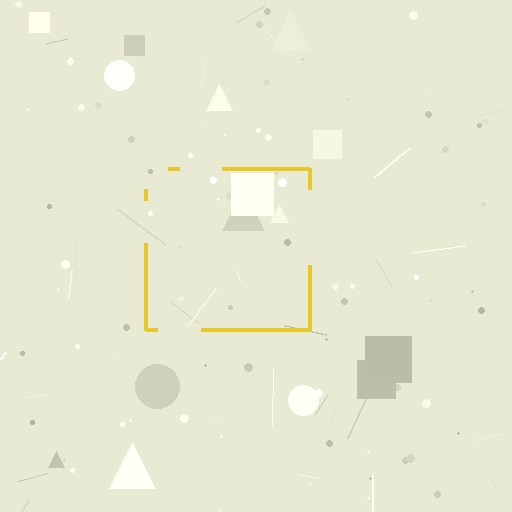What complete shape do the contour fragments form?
The contour fragments form a square.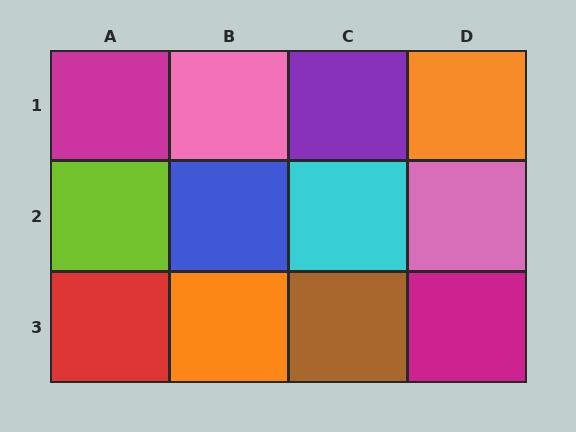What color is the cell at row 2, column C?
Cyan.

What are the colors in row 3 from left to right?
Red, orange, brown, magenta.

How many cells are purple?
1 cell is purple.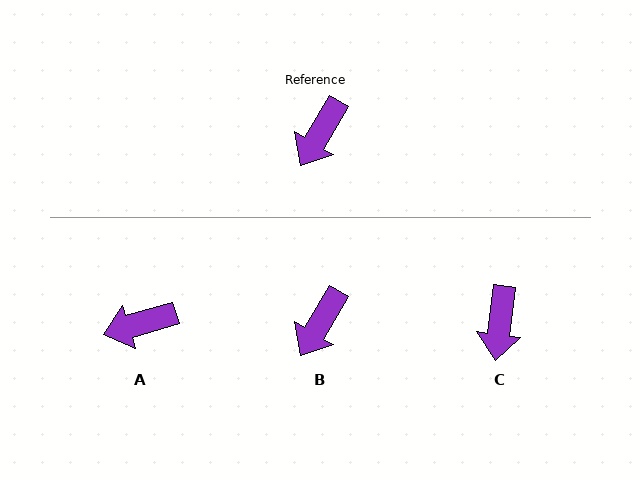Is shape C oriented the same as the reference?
No, it is off by about 23 degrees.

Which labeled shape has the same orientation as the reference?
B.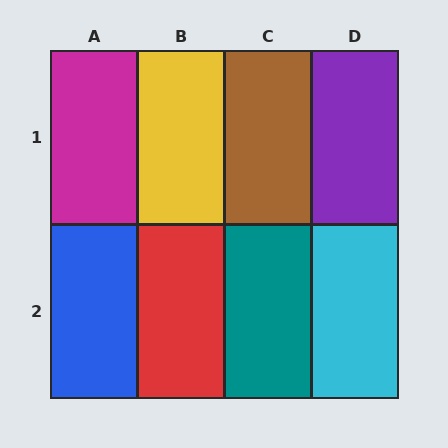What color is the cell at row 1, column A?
Magenta.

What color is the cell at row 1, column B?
Yellow.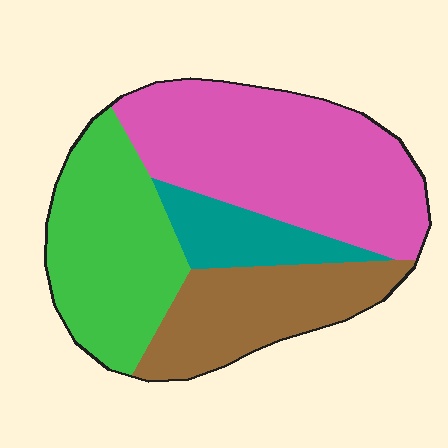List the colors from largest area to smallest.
From largest to smallest: pink, green, brown, teal.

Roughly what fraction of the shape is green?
Green covers 28% of the shape.